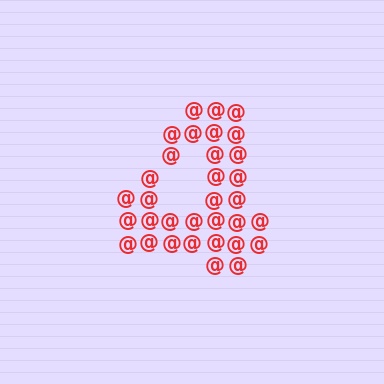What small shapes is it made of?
It is made of small at signs.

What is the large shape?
The large shape is the digit 4.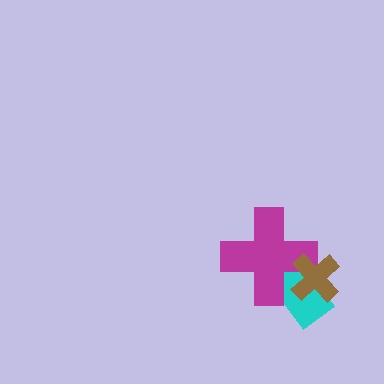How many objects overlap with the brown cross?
2 objects overlap with the brown cross.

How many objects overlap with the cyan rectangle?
2 objects overlap with the cyan rectangle.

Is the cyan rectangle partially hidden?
Yes, it is partially covered by another shape.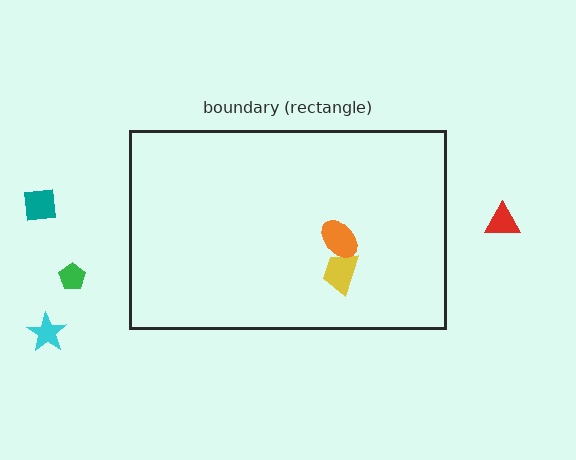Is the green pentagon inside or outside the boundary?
Outside.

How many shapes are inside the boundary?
2 inside, 4 outside.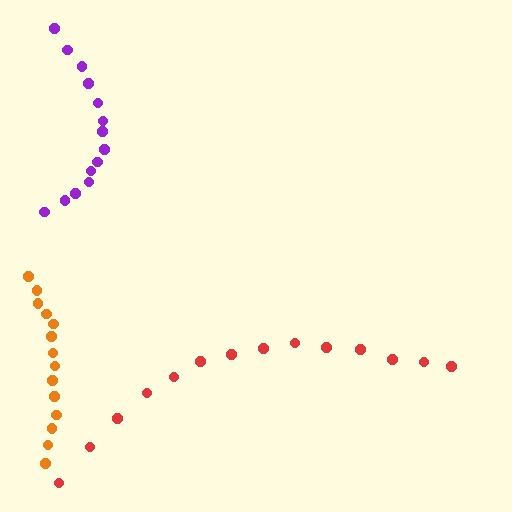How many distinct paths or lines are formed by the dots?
There are 3 distinct paths.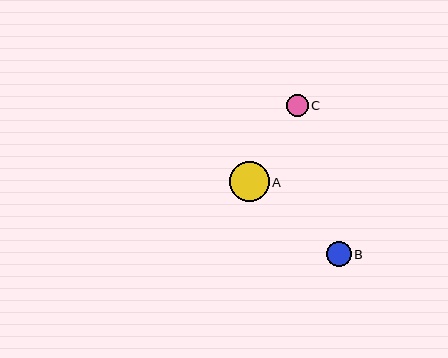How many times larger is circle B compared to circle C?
Circle B is approximately 1.1 times the size of circle C.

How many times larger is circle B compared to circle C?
Circle B is approximately 1.1 times the size of circle C.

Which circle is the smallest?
Circle C is the smallest with a size of approximately 22 pixels.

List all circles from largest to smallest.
From largest to smallest: A, B, C.